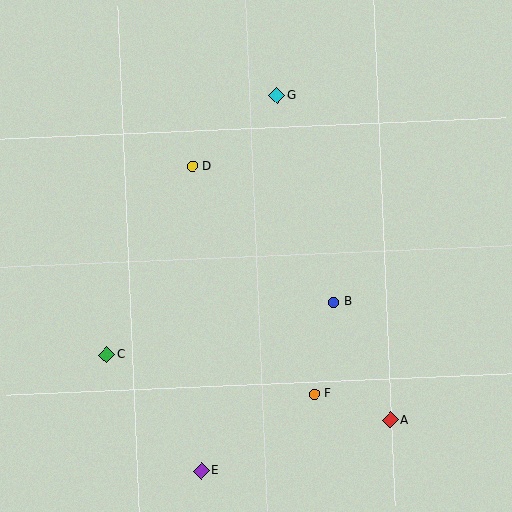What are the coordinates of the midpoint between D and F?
The midpoint between D and F is at (253, 280).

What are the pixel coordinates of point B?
Point B is at (334, 302).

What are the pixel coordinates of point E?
Point E is at (201, 471).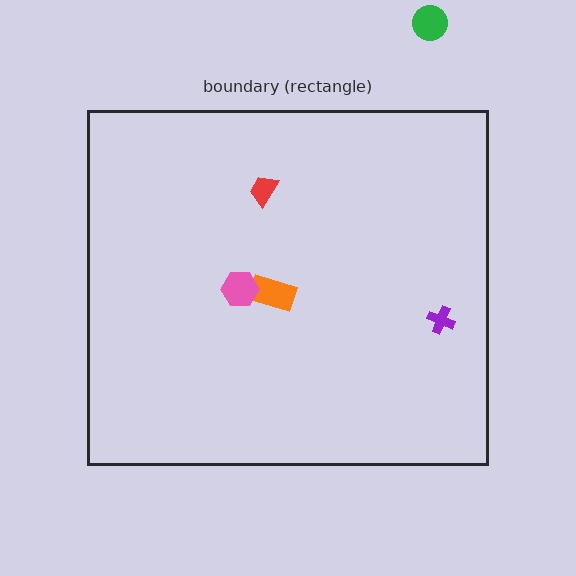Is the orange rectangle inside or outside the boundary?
Inside.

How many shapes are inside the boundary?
4 inside, 1 outside.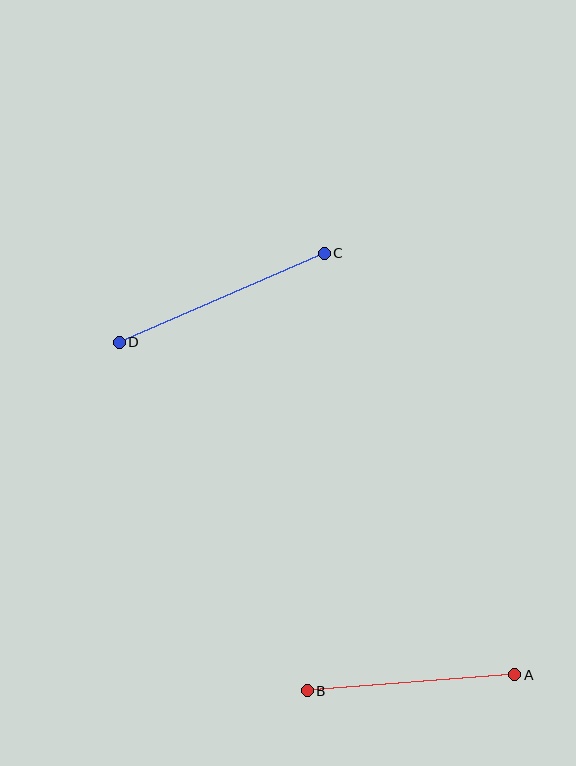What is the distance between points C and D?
The distance is approximately 223 pixels.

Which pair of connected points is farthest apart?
Points C and D are farthest apart.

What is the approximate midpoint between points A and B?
The midpoint is at approximately (411, 683) pixels.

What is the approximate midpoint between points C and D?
The midpoint is at approximately (222, 298) pixels.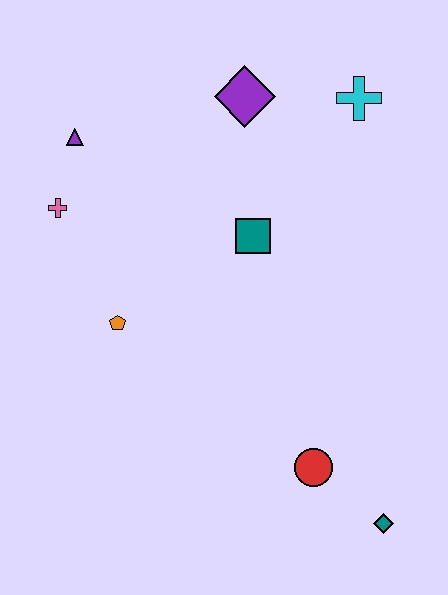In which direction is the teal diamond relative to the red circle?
The teal diamond is to the right of the red circle.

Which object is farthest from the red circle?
The purple triangle is farthest from the red circle.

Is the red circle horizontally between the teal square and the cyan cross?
Yes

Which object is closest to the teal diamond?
The red circle is closest to the teal diamond.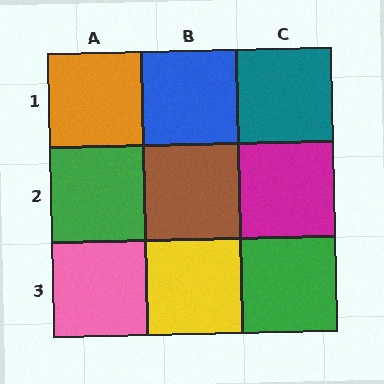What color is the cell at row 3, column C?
Green.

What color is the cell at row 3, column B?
Yellow.